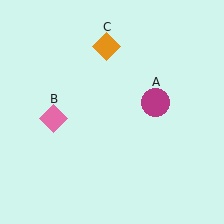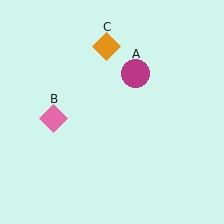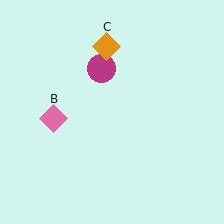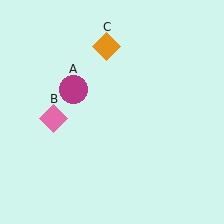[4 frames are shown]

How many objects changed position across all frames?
1 object changed position: magenta circle (object A).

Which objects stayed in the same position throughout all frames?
Pink diamond (object B) and orange diamond (object C) remained stationary.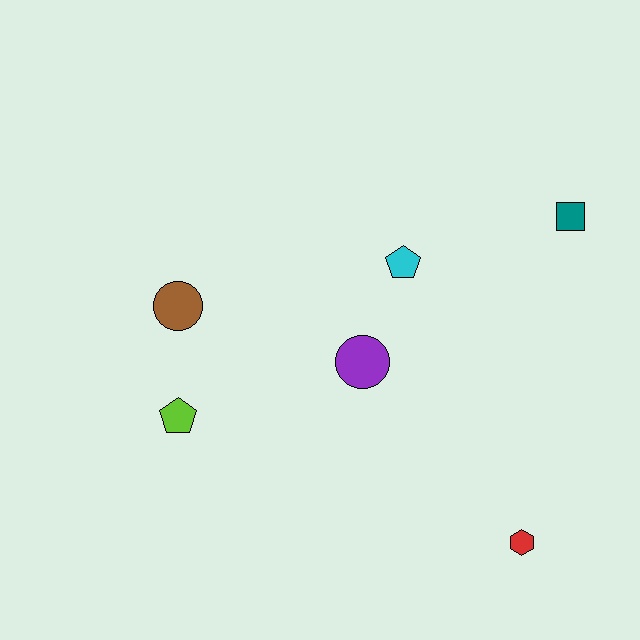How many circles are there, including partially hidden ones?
There are 2 circles.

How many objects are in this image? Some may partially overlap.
There are 6 objects.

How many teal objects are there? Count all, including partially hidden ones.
There is 1 teal object.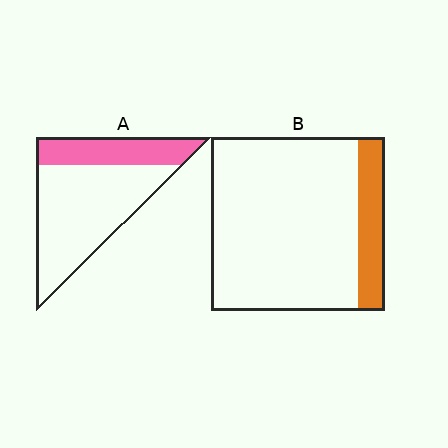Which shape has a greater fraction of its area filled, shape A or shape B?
Shape A.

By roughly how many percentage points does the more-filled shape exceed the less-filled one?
By roughly 15 percentage points (A over B).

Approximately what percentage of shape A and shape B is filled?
A is approximately 30% and B is approximately 15%.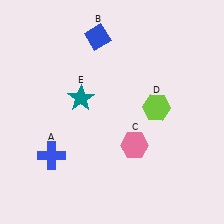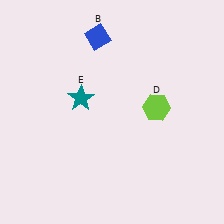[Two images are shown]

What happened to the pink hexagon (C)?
The pink hexagon (C) was removed in Image 2. It was in the bottom-right area of Image 1.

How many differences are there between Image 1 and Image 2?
There are 2 differences between the two images.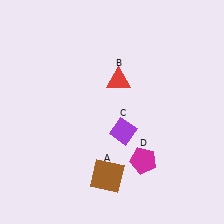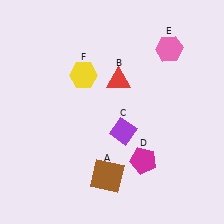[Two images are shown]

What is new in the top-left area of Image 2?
A yellow hexagon (F) was added in the top-left area of Image 2.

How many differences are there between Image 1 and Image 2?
There are 2 differences between the two images.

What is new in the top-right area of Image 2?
A pink hexagon (E) was added in the top-right area of Image 2.